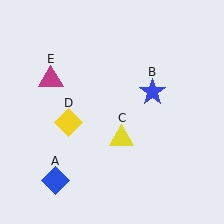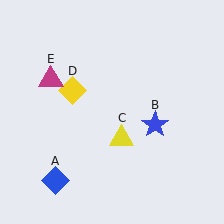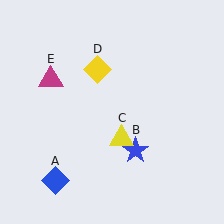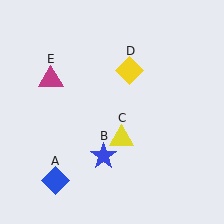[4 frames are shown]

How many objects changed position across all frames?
2 objects changed position: blue star (object B), yellow diamond (object D).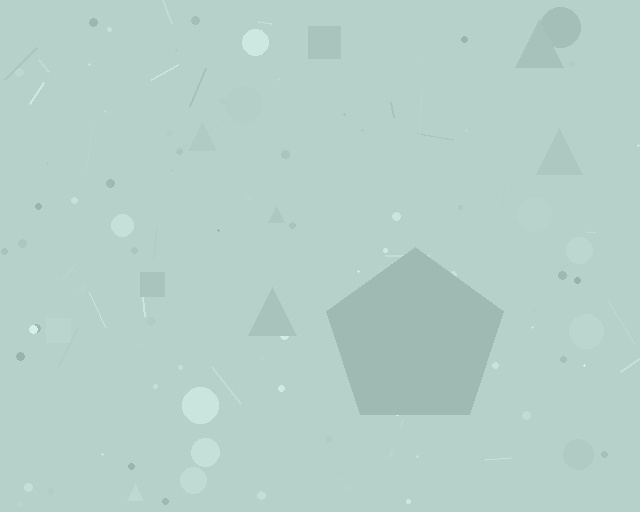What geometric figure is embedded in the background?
A pentagon is embedded in the background.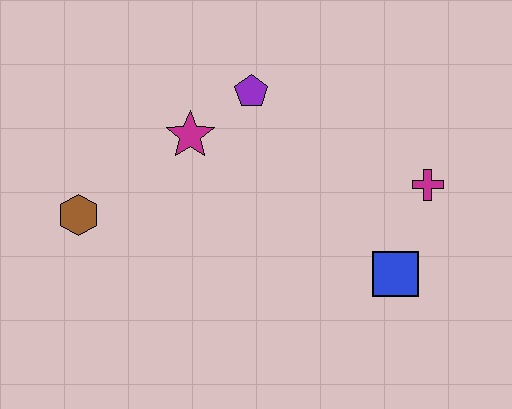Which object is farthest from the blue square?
The brown hexagon is farthest from the blue square.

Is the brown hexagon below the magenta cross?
Yes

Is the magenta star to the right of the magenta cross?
No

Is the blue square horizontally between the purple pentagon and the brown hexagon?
No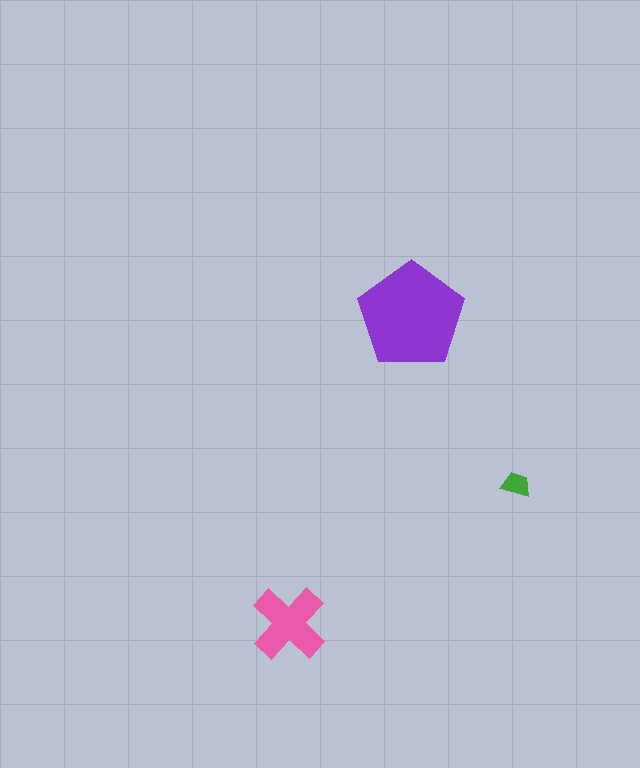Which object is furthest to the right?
The green trapezoid is rightmost.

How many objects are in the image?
There are 3 objects in the image.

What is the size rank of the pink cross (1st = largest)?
2nd.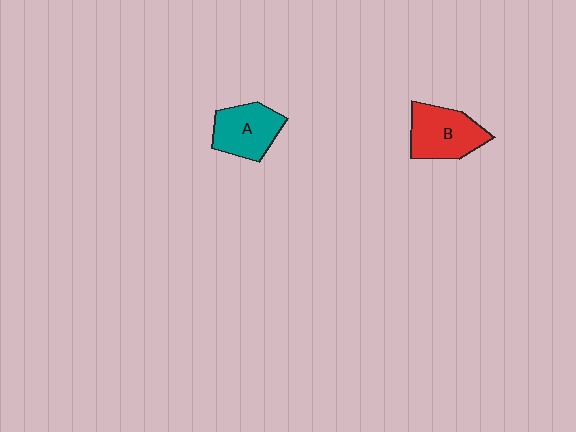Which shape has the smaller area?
Shape A (teal).